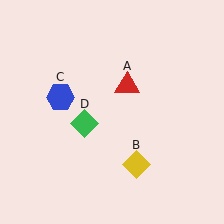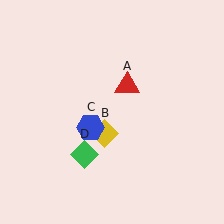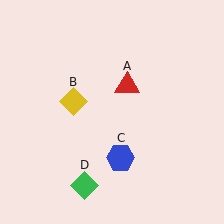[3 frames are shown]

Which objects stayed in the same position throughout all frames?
Red triangle (object A) remained stationary.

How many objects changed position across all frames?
3 objects changed position: yellow diamond (object B), blue hexagon (object C), green diamond (object D).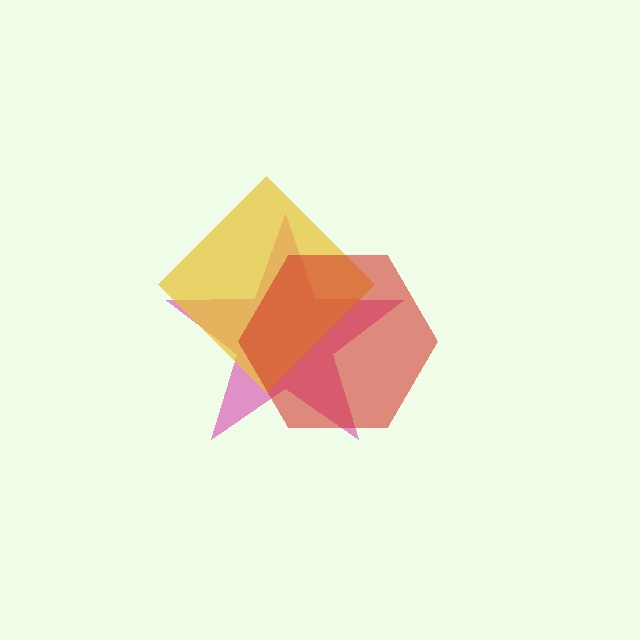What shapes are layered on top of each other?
The layered shapes are: a pink star, a yellow diamond, a red hexagon.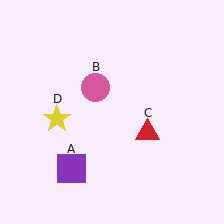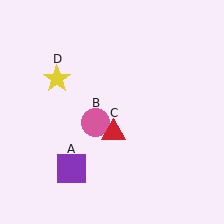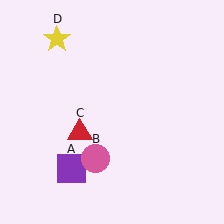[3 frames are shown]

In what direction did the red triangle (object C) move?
The red triangle (object C) moved left.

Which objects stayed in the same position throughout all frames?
Purple square (object A) remained stationary.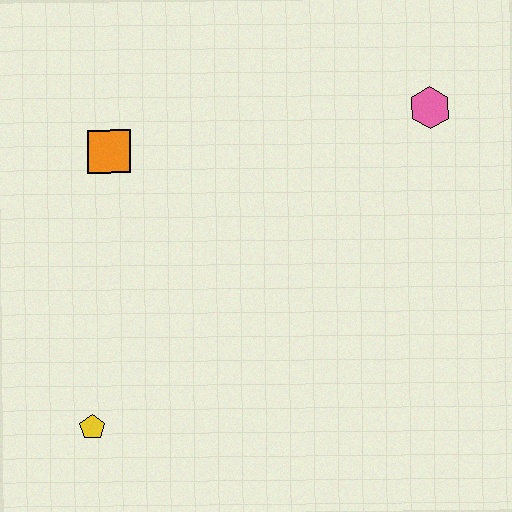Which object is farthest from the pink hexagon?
The yellow pentagon is farthest from the pink hexagon.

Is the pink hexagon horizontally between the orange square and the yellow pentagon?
No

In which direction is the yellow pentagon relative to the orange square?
The yellow pentagon is below the orange square.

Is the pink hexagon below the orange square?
No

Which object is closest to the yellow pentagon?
The orange square is closest to the yellow pentagon.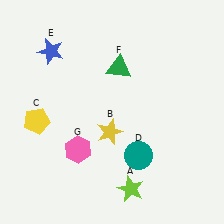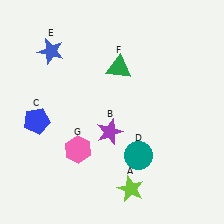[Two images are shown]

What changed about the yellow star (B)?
In Image 1, B is yellow. In Image 2, it changed to purple.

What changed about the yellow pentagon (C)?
In Image 1, C is yellow. In Image 2, it changed to blue.